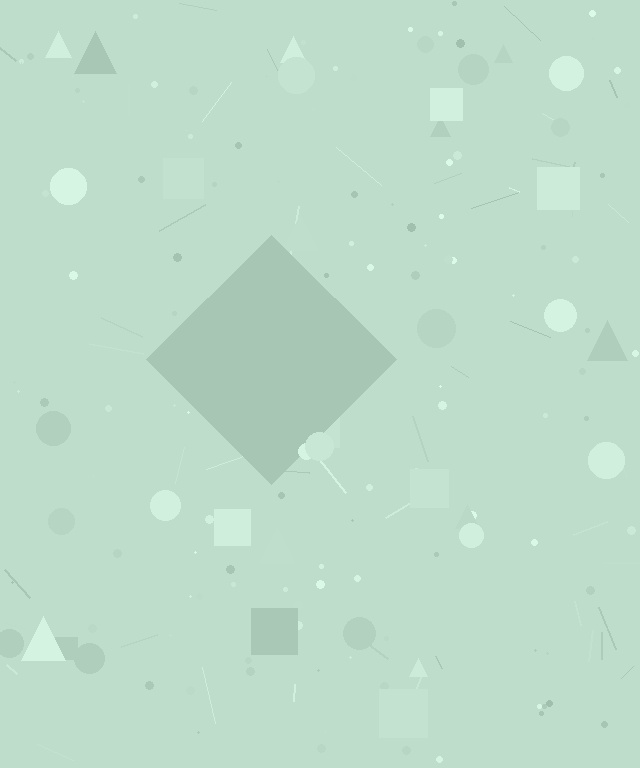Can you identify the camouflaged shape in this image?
The camouflaged shape is a diamond.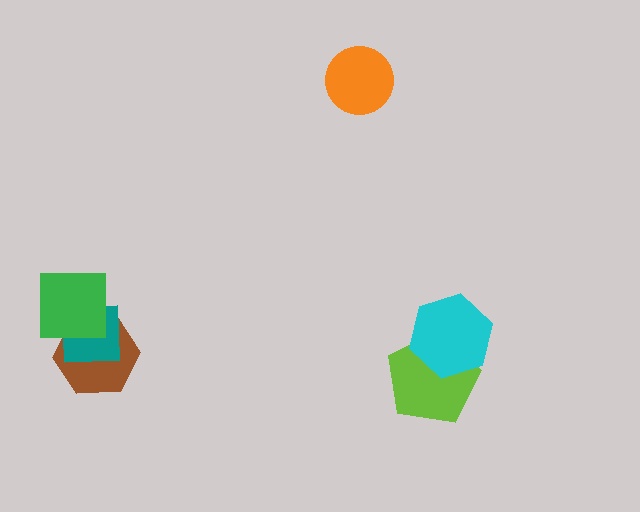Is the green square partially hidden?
No, no other shape covers it.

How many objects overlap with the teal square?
2 objects overlap with the teal square.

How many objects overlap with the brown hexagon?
2 objects overlap with the brown hexagon.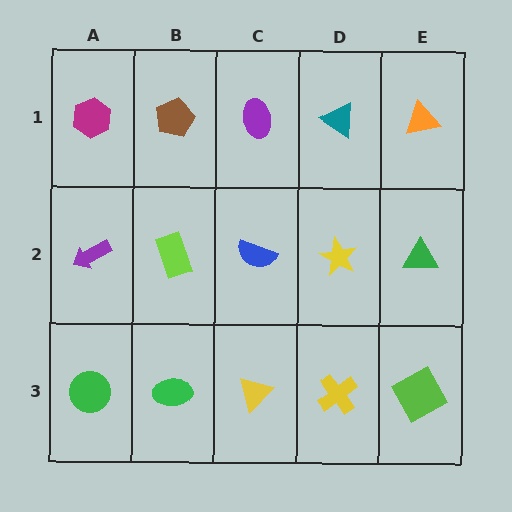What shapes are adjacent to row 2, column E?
An orange triangle (row 1, column E), a lime square (row 3, column E), a yellow star (row 2, column D).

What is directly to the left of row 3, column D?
A yellow triangle.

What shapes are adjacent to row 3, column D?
A yellow star (row 2, column D), a yellow triangle (row 3, column C), a lime square (row 3, column E).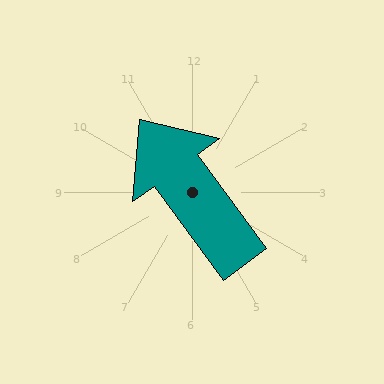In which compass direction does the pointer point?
Northwest.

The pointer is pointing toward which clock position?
Roughly 11 o'clock.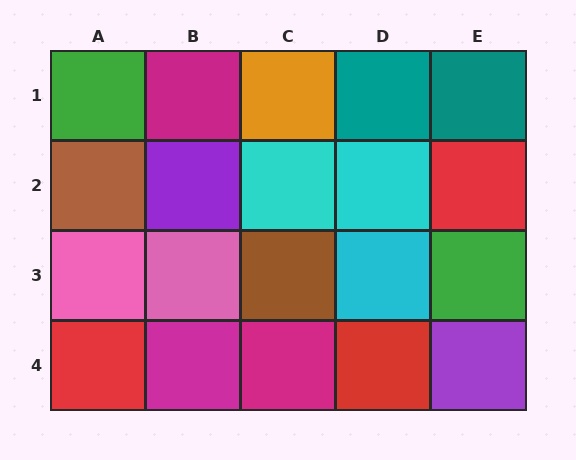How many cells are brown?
2 cells are brown.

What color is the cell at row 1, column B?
Magenta.